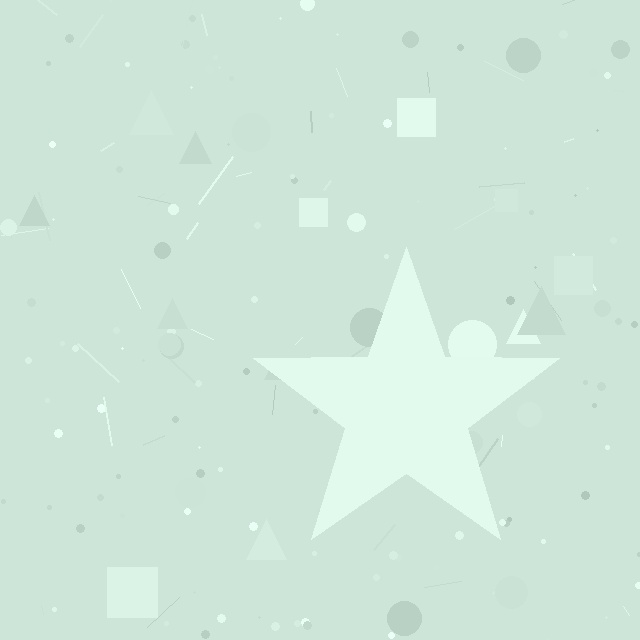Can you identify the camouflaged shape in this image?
The camouflaged shape is a star.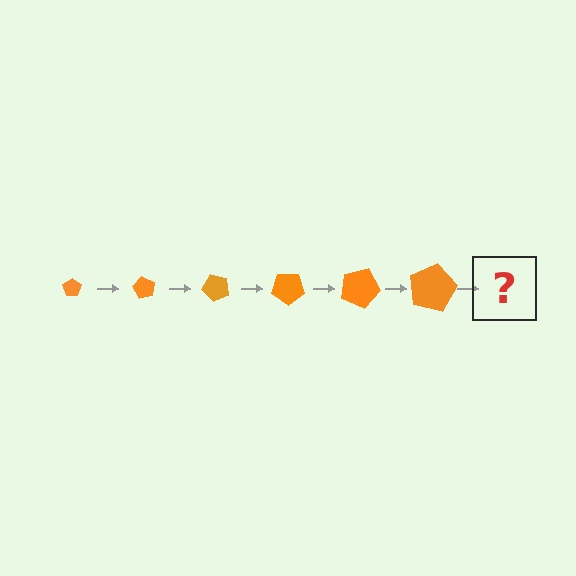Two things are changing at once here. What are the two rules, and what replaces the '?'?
The two rules are that the pentagon grows larger each step and it rotates 60 degrees each step. The '?' should be a pentagon, larger than the previous one and rotated 360 degrees from the start.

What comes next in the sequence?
The next element should be a pentagon, larger than the previous one and rotated 360 degrees from the start.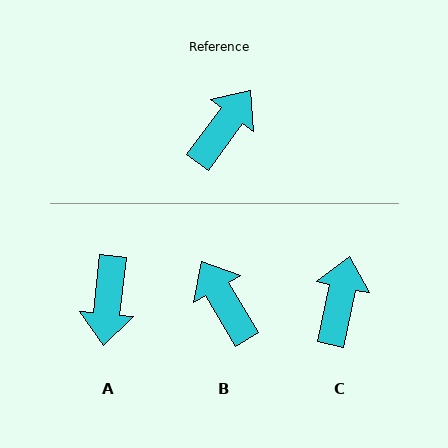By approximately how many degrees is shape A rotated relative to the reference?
Approximately 150 degrees clockwise.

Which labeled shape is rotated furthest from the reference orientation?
A, about 150 degrees away.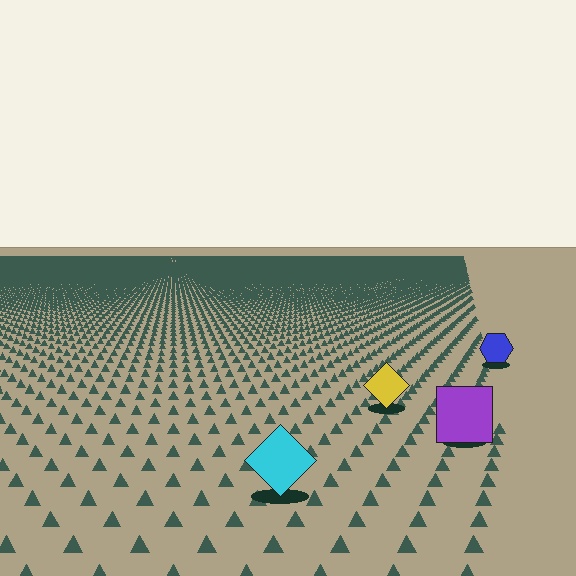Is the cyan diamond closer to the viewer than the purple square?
Yes. The cyan diamond is closer — you can tell from the texture gradient: the ground texture is coarser near it.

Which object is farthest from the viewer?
The blue hexagon is farthest from the viewer. It appears smaller and the ground texture around it is denser.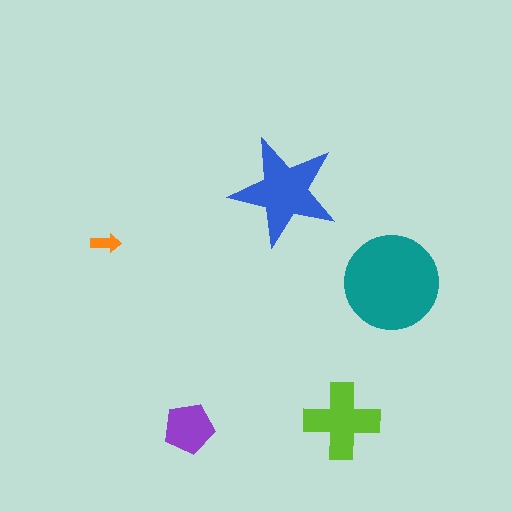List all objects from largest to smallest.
The teal circle, the blue star, the lime cross, the purple pentagon, the orange arrow.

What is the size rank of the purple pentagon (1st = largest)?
4th.